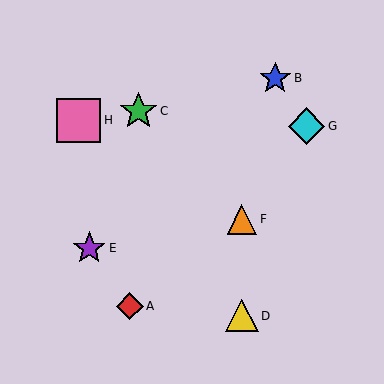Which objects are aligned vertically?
Objects D, F are aligned vertically.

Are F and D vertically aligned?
Yes, both are at x≈242.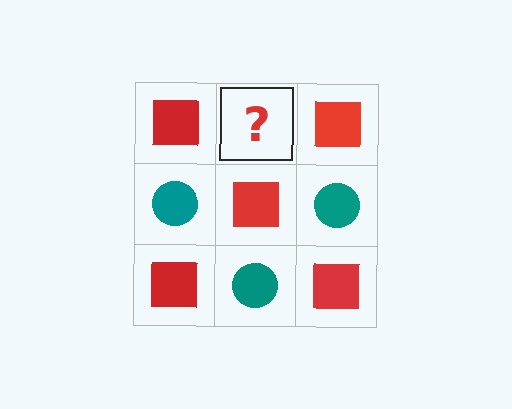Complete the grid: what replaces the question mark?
The question mark should be replaced with a teal circle.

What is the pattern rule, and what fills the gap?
The rule is that it alternates red square and teal circle in a checkerboard pattern. The gap should be filled with a teal circle.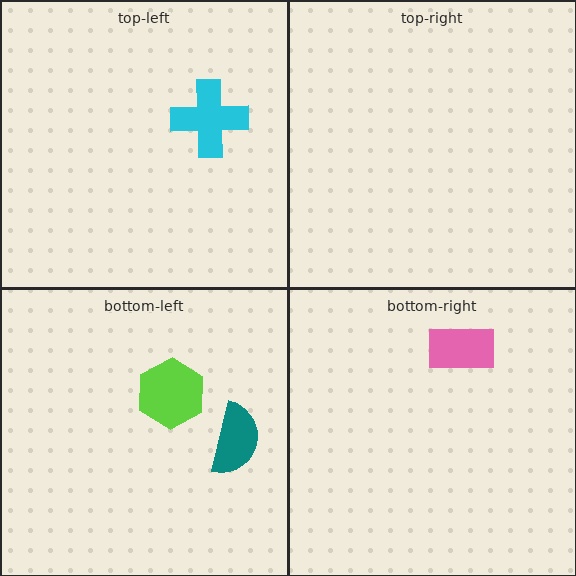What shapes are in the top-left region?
The cyan cross.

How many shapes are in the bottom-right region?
1.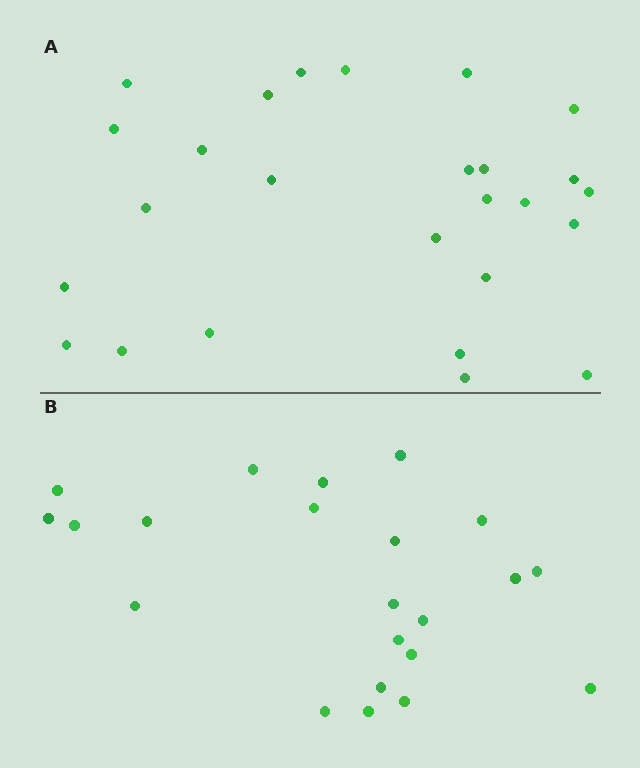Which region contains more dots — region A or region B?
Region A (the top region) has more dots.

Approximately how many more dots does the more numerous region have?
Region A has about 4 more dots than region B.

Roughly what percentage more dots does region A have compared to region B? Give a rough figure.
About 20% more.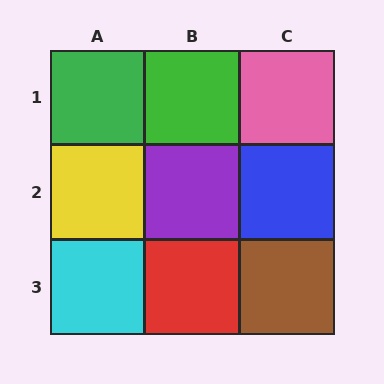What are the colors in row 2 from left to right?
Yellow, purple, blue.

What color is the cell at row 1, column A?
Green.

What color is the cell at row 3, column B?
Red.